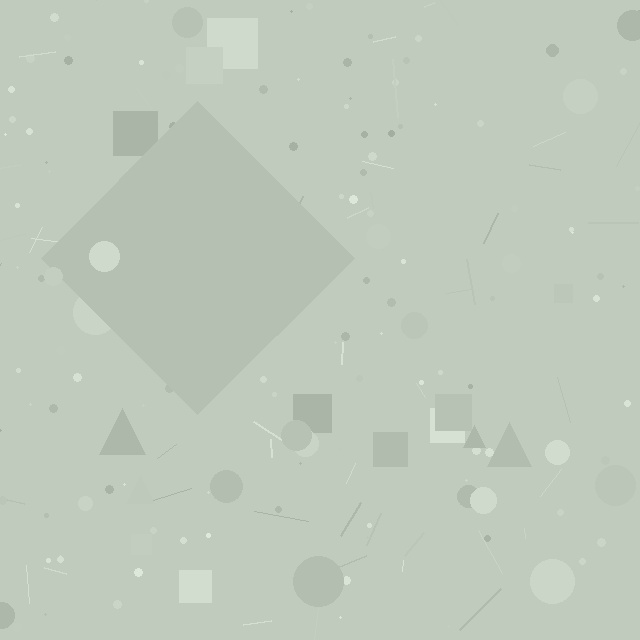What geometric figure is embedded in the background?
A diamond is embedded in the background.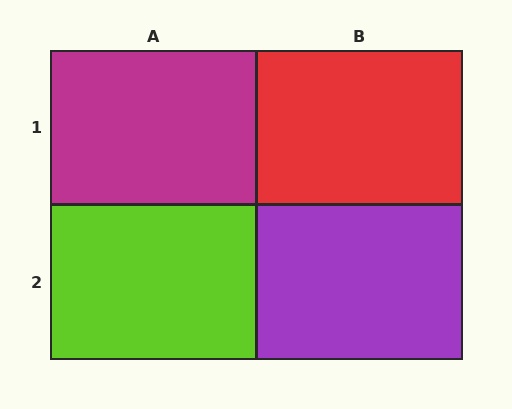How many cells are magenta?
1 cell is magenta.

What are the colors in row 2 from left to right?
Lime, purple.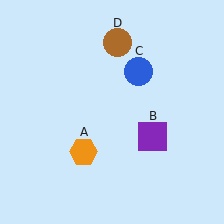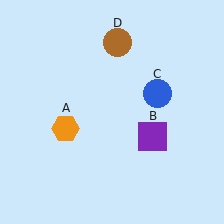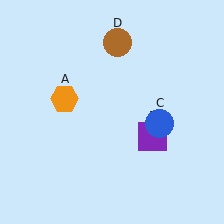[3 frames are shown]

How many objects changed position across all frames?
2 objects changed position: orange hexagon (object A), blue circle (object C).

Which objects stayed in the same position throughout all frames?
Purple square (object B) and brown circle (object D) remained stationary.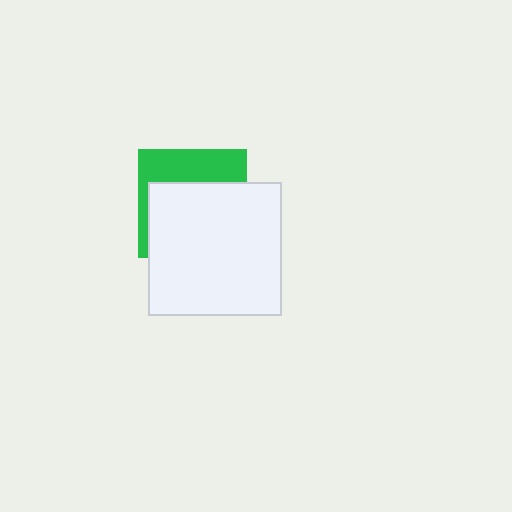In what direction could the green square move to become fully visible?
The green square could move up. That would shift it out from behind the white square entirely.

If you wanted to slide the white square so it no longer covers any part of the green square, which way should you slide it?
Slide it down — that is the most direct way to separate the two shapes.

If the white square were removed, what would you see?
You would see the complete green square.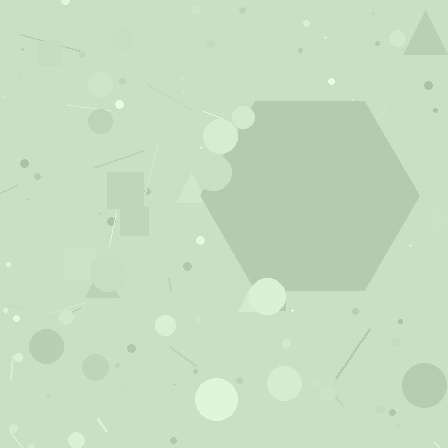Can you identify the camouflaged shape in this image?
The camouflaged shape is a hexagon.